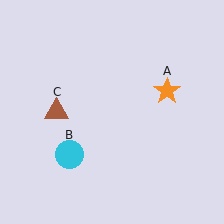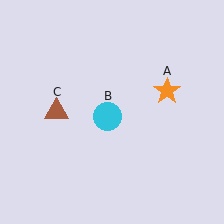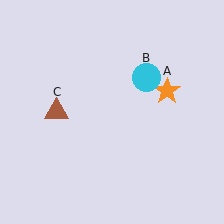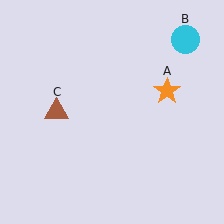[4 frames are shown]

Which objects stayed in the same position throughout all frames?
Orange star (object A) and brown triangle (object C) remained stationary.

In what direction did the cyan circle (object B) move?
The cyan circle (object B) moved up and to the right.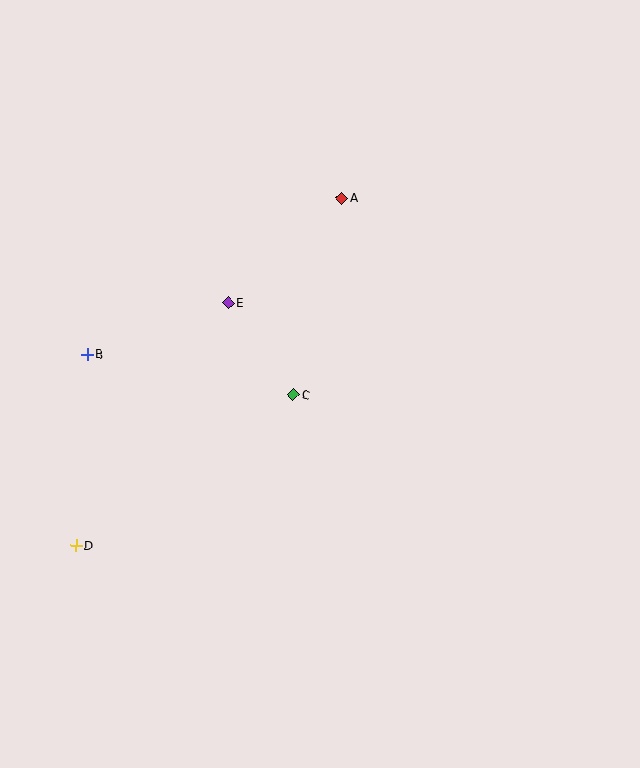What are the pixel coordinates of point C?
Point C is at (293, 395).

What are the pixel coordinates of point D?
Point D is at (76, 546).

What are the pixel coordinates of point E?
Point E is at (228, 303).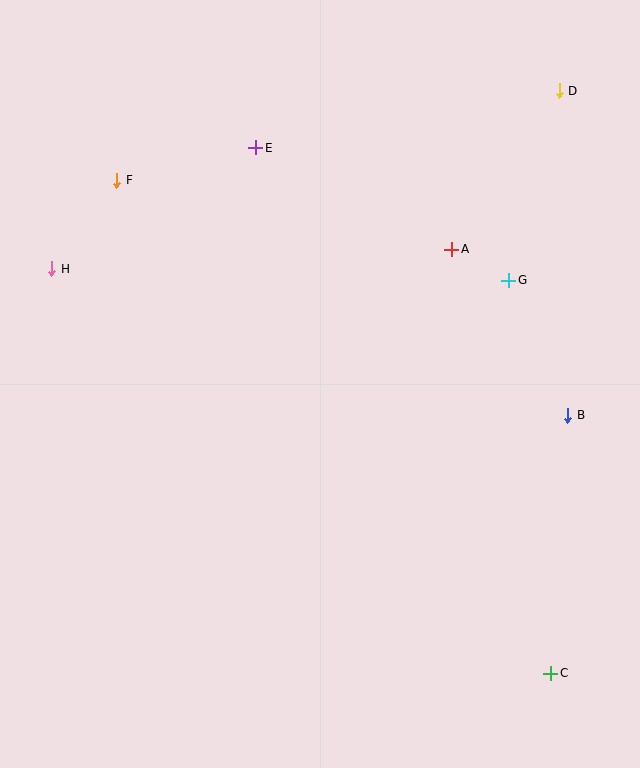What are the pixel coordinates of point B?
Point B is at (568, 415).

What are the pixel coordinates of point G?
Point G is at (509, 280).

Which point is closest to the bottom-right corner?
Point C is closest to the bottom-right corner.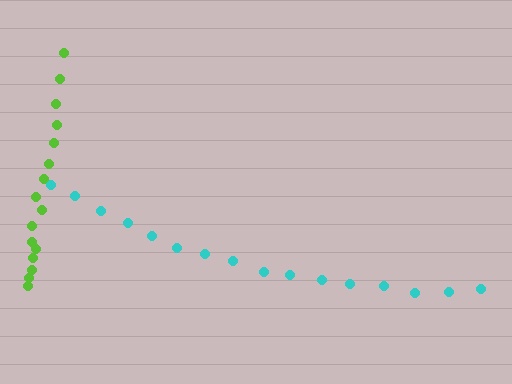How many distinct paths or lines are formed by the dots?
There are 2 distinct paths.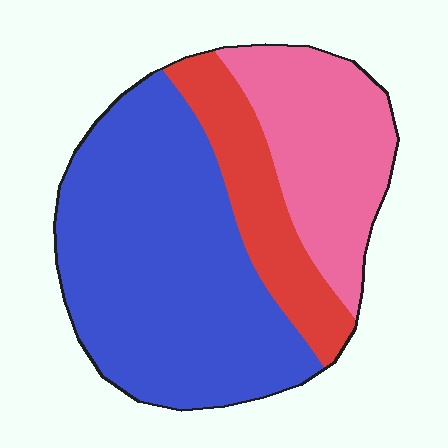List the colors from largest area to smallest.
From largest to smallest: blue, pink, red.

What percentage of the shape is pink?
Pink covers about 25% of the shape.